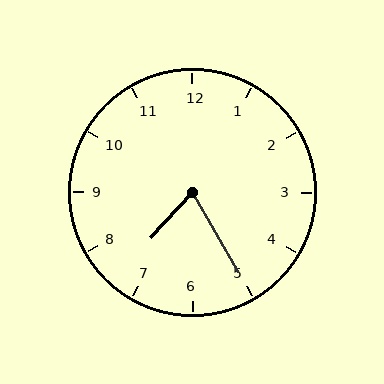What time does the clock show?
7:25.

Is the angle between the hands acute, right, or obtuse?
It is acute.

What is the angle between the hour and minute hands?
Approximately 72 degrees.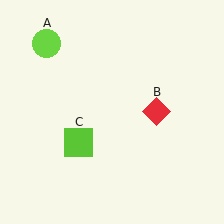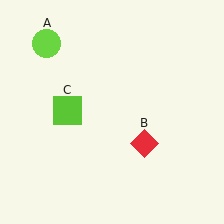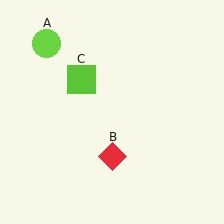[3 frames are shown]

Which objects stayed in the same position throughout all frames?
Lime circle (object A) remained stationary.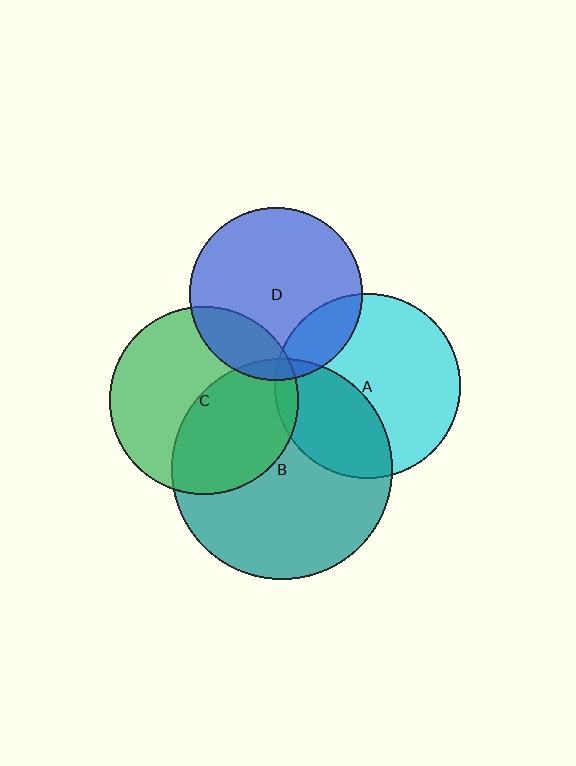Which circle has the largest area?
Circle B (teal).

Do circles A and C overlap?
Yes.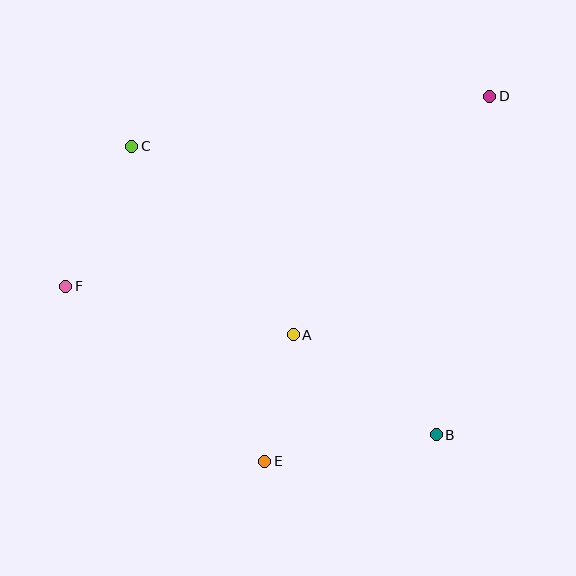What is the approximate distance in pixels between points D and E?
The distance between D and E is approximately 429 pixels.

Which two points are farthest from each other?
Points D and F are farthest from each other.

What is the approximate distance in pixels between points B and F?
The distance between B and F is approximately 399 pixels.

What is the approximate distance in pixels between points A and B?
The distance between A and B is approximately 174 pixels.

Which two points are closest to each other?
Points A and E are closest to each other.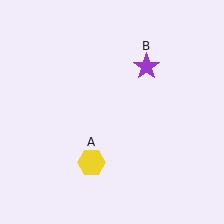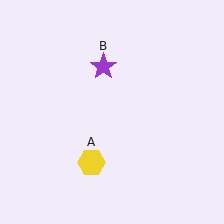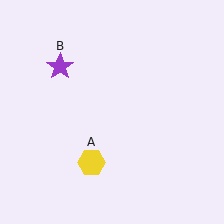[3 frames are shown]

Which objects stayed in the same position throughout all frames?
Yellow hexagon (object A) remained stationary.